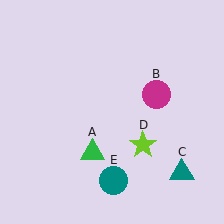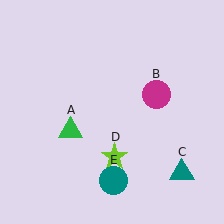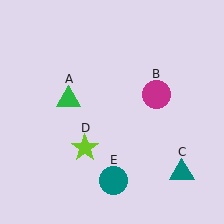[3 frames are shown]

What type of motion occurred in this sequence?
The green triangle (object A), lime star (object D) rotated clockwise around the center of the scene.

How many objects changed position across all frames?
2 objects changed position: green triangle (object A), lime star (object D).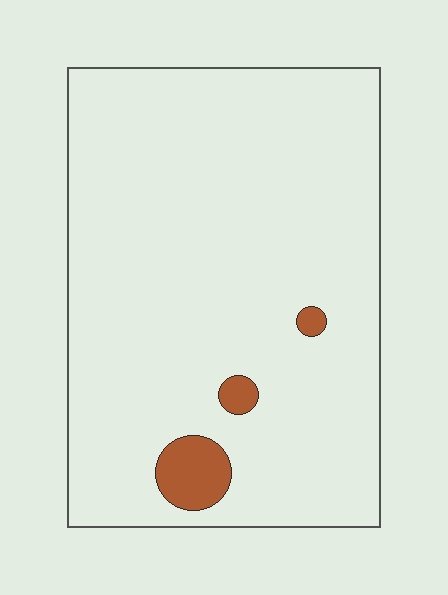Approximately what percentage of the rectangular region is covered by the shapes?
Approximately 5%.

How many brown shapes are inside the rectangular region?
3.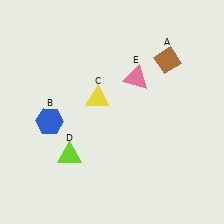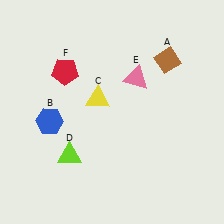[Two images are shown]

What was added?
A red pentagon (F) was added in Image 2.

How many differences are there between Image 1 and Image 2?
There is 1 difference between the two images.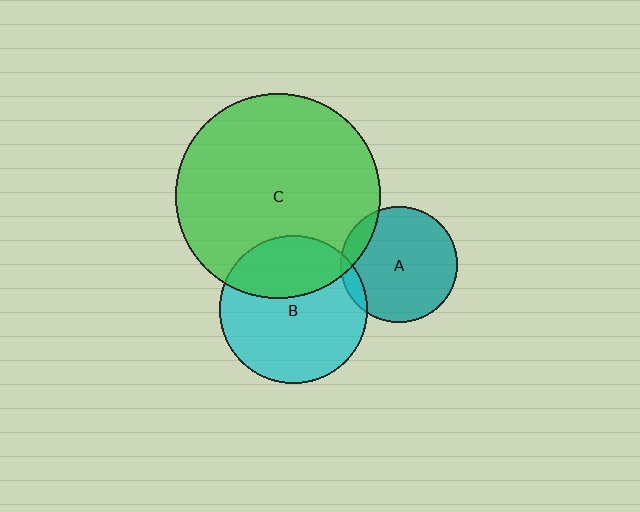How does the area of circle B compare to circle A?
Approximately 1.6 times.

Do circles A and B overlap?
Yes.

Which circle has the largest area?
Circle C (green).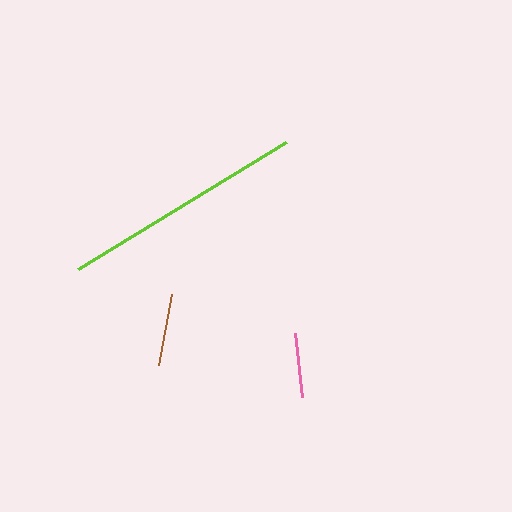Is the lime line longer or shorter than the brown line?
The lime line is longer than the brown line.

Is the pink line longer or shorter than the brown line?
The brown line is longer than the pink line.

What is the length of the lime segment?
The lime segment is approximately 244 pixels long.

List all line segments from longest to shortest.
From longest to shortest: lime, brown, pink.